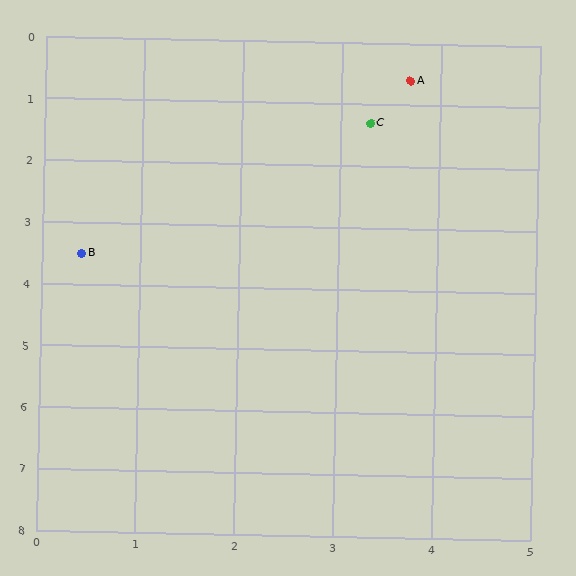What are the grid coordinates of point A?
Point A is at approximately (3.7, 0.6).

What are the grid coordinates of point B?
Point B is at approximately (0.4, 3.5).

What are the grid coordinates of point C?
Point C is at approximately (3.3, 1.3).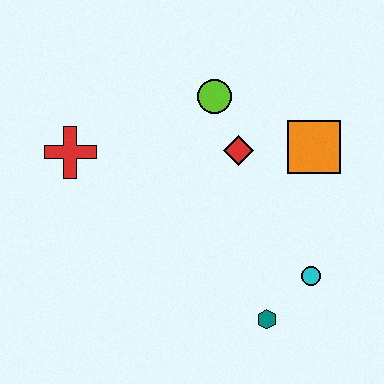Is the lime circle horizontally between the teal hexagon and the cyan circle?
No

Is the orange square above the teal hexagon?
Yes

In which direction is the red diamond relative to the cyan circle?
The red diamond is above the cyan circle.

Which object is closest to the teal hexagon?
The cyan circle is closest to the teal hexagon.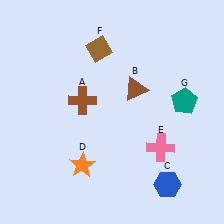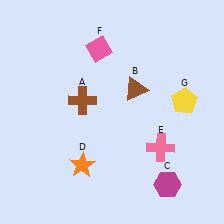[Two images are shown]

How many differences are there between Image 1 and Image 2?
There are 3 differences between the two images.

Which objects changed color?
C changed from blue to magenta. F changed from brown to pink. G changed from teal to yellow.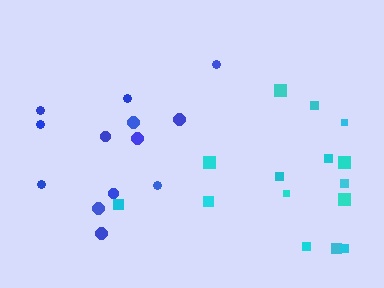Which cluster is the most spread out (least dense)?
Cyan.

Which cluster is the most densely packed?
Blue.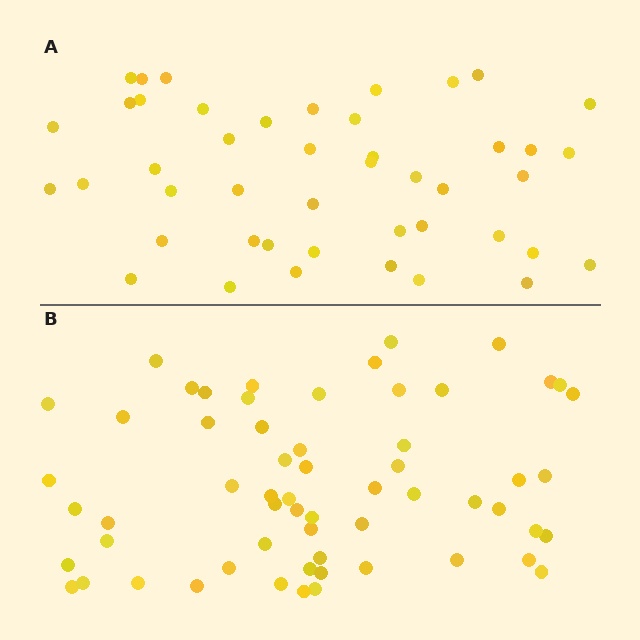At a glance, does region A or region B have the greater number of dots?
Region B (the bottom region) has more dots.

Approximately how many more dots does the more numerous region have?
Region B has approximately 15 more dots than region A.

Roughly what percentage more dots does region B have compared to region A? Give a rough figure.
About 35% more.